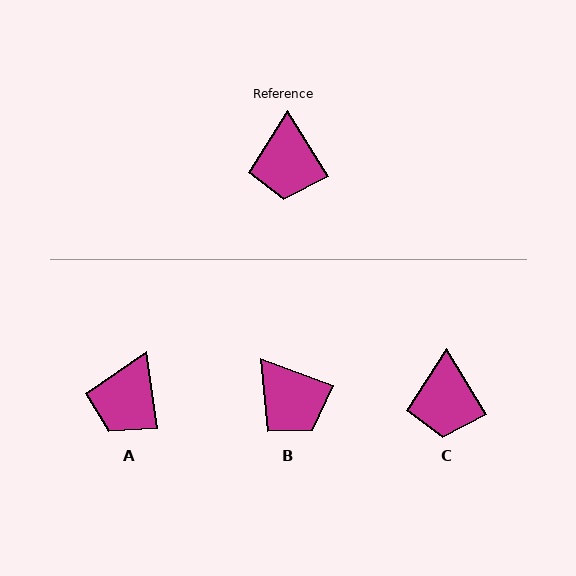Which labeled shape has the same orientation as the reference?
C.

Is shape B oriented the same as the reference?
No, it is off by about 38 degrees.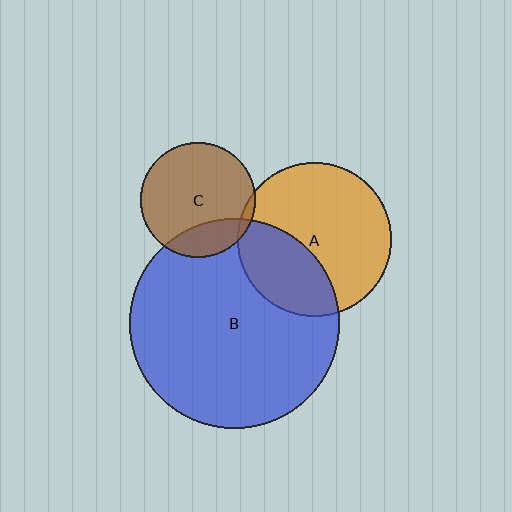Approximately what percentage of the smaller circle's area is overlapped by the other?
Approximately 20%.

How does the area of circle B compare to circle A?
Approximately 1.9 times.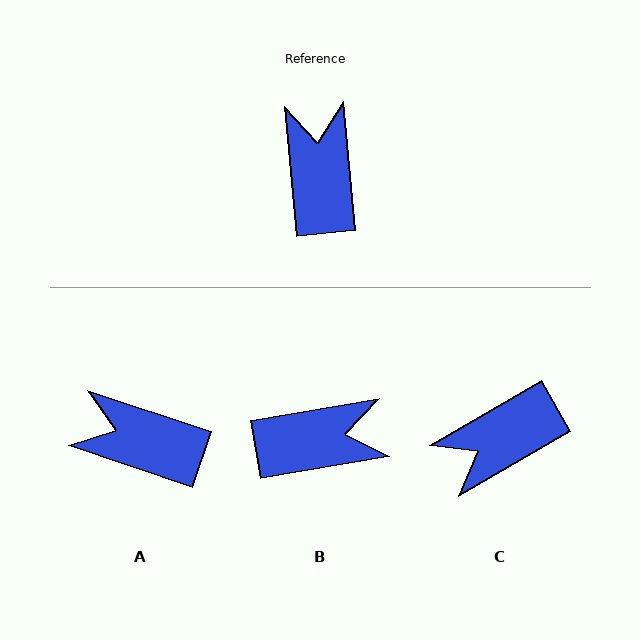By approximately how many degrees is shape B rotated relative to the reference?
Approximately 85 degrees clockwise.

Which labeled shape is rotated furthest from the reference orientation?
C, about 115 degrees away.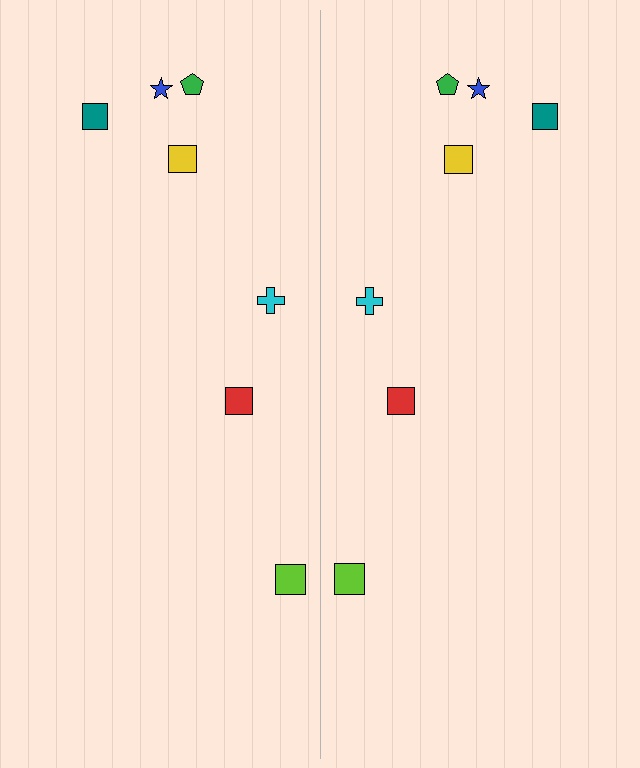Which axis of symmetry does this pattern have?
The pattern has a vertical axis of symmetry running through the center of the image.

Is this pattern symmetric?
Yes, this pattern has bilateral (reflection) symmetry.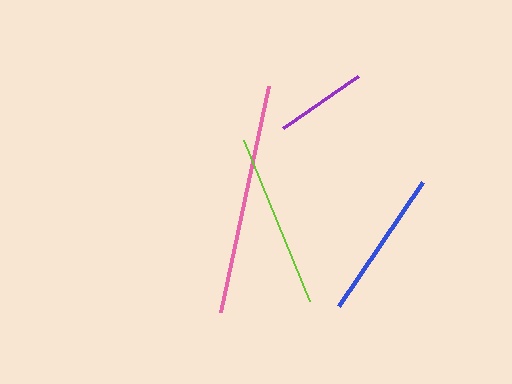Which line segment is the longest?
The pink line is the longest at approximately 231 pixels.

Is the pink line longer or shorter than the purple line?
The pink line is longer than the purple line.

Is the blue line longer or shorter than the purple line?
The blue line is longer than the purple line.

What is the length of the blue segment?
The blue segment is approximately 150 pixels long.